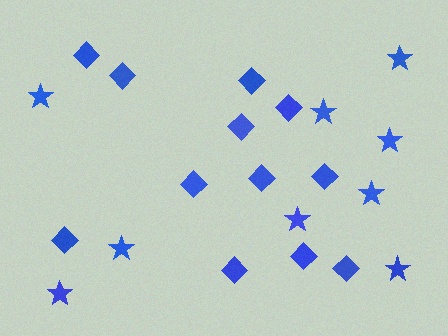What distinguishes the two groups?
There are 2 groups: one group of diamonds (12) and one group of stars (9).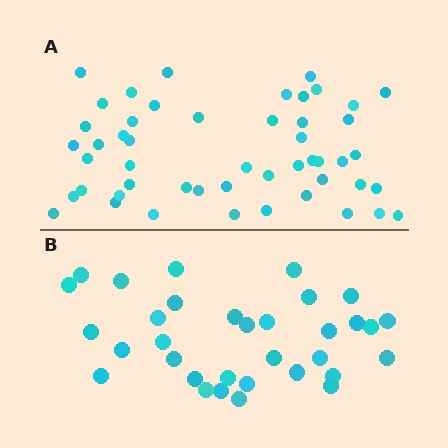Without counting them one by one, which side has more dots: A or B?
Region A (the top region) has more dots.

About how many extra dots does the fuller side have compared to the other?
Region A has approximately 15 more dots than region B.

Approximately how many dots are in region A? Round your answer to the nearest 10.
About 50 dots.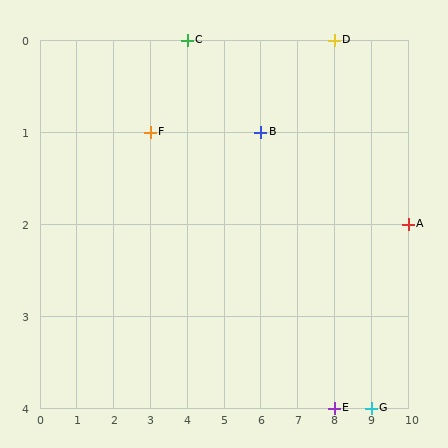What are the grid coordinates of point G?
Point G is at grid coordinates (9, 4).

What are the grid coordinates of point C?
Point C is at grid coordinates (4, 0).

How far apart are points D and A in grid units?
Points D and A are 2 columns and 2 rows apart (about 2.8 grid units diagonally).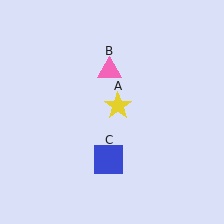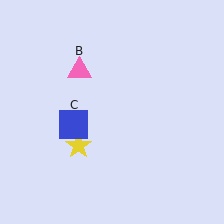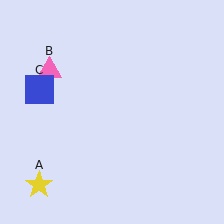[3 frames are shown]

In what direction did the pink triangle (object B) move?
The pink triangle (object B) moved left.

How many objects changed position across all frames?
3 objects changed position: yellow star (object A), pink triangle (object B), blue square (object C).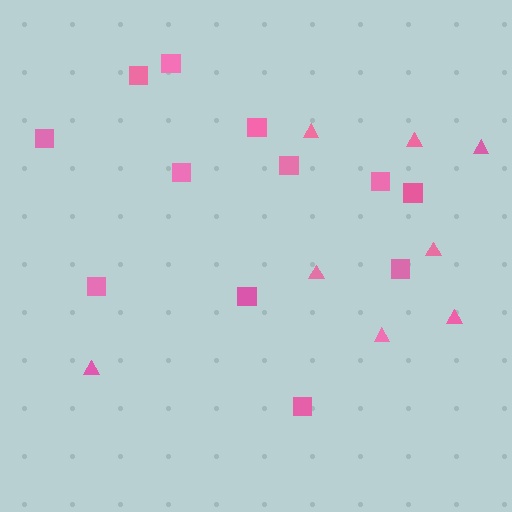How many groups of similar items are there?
There are 2 groups: one group of squares (12) and one group of triangles (8).